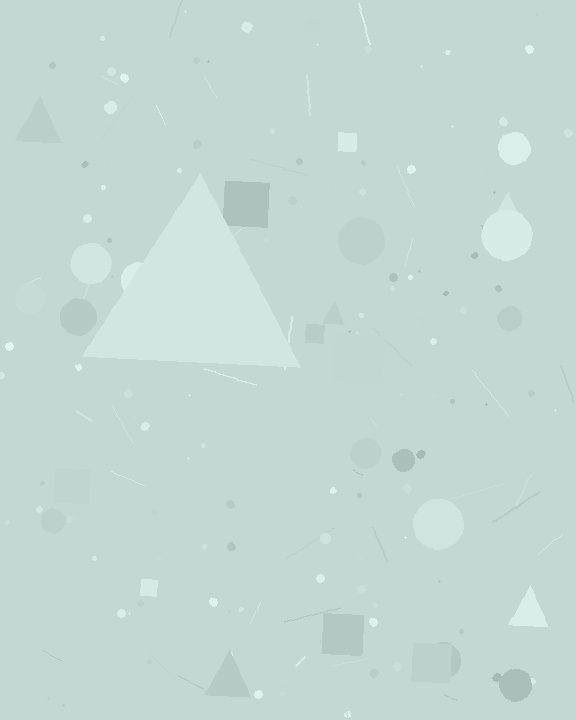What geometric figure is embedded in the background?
A triangle is embedded in the background.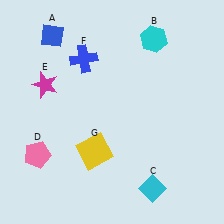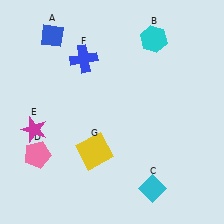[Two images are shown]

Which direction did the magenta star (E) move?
The magenta star (E) moved down.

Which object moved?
The magenta star (E) moved down.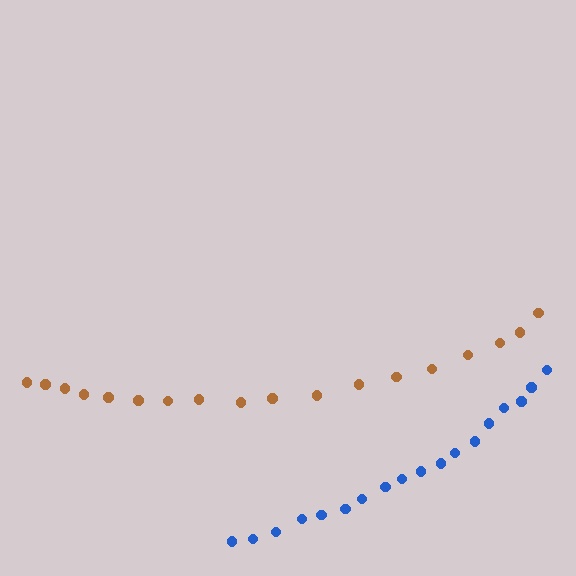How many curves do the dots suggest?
There are 2 distinct paths.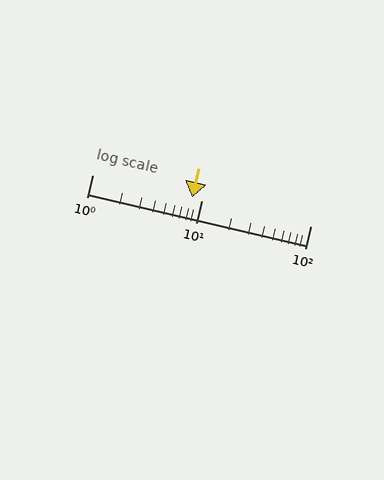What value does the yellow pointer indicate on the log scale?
The pointer indicates approximately 8.3.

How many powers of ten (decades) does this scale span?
The scale spans 2 decades, from 1 to 100.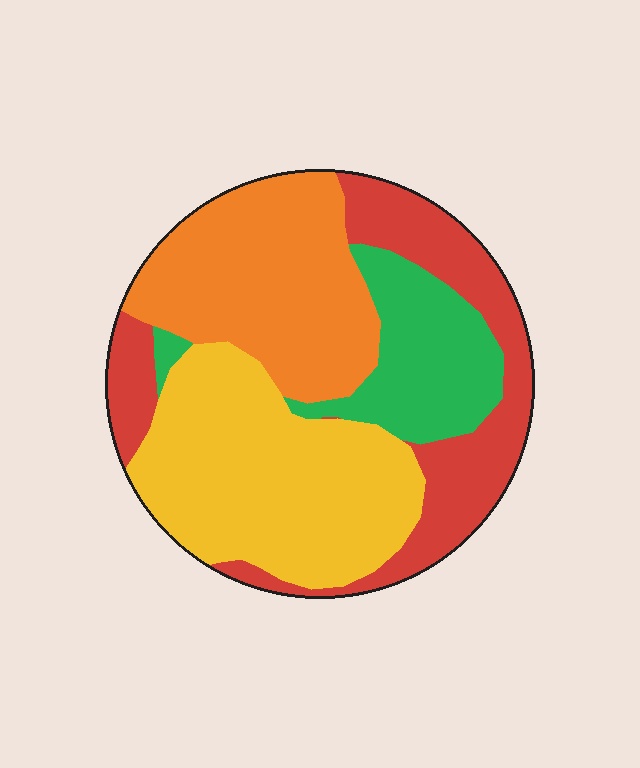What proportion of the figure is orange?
Orange covers roughly 25% of the figure.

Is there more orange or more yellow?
Yellow.